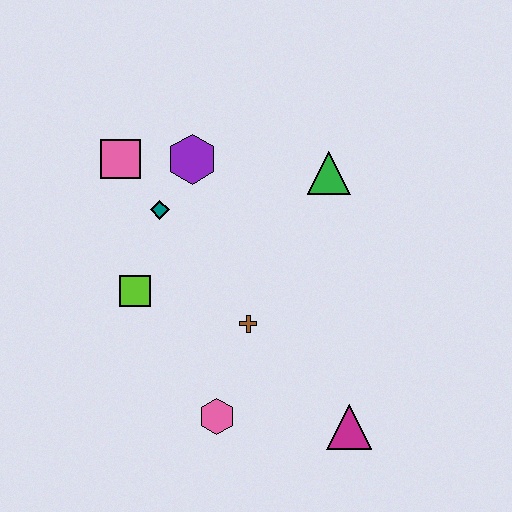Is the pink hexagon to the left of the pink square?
No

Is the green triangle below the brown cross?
No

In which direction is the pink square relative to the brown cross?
The pink square is above the brown cross.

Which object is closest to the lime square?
The teal diamond is closest to the lime square.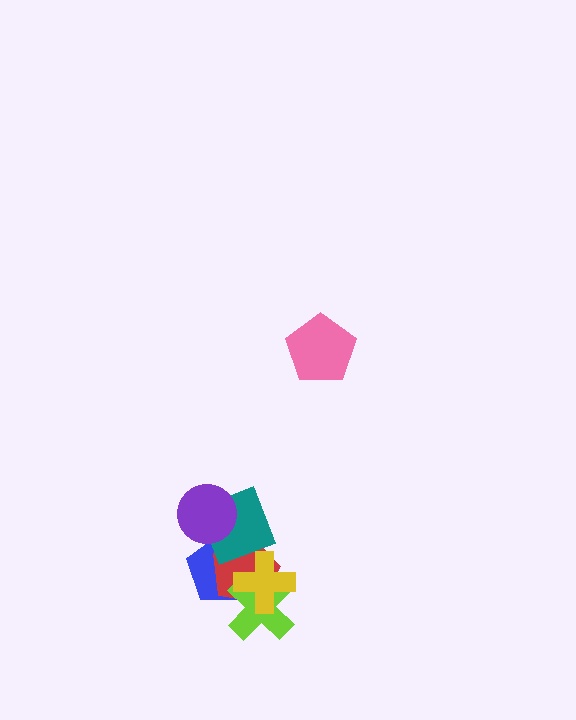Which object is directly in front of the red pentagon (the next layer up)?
The lime cross is directly in front of the red pentagon.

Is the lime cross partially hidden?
Yes, it is partially covered by another shape.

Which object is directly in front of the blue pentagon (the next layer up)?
The red pentagon is directly in front of the blue pentagon.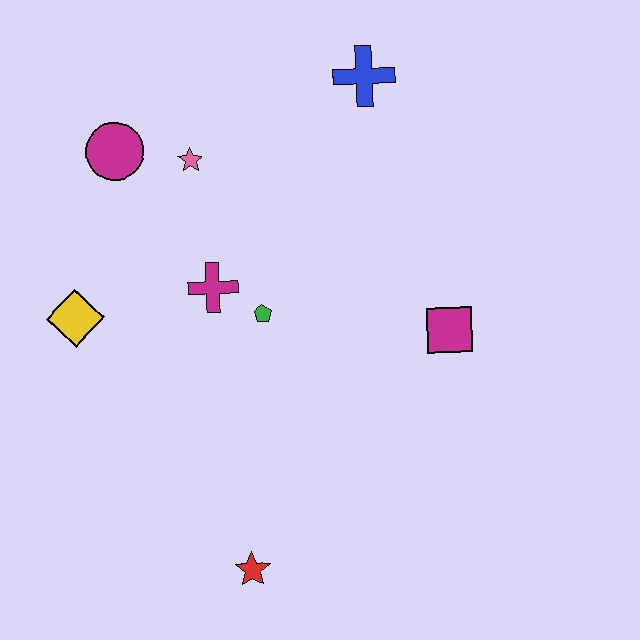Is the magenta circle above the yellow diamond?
Yes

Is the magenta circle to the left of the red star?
Yes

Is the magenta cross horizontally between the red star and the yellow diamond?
Yes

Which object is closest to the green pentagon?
The magenta cross is closest to the green pentagon.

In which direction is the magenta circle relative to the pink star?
The magenta circle is to the left of the pink star.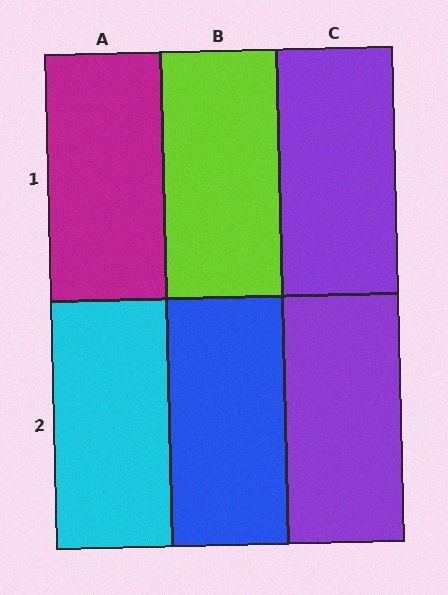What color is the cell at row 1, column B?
Lime.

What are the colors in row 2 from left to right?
Cyan, blue, purple.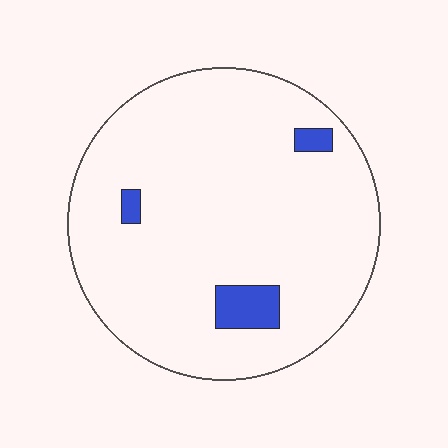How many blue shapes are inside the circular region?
3.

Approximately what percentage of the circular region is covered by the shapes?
Approximately 5%.